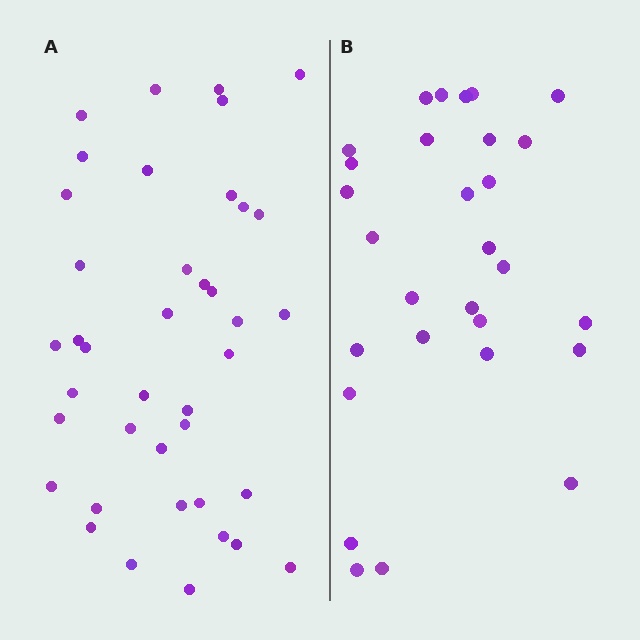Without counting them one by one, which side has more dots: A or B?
Region A (the left region) has more dots.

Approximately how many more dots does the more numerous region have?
Region A has roughly 12 or so more dots than region B.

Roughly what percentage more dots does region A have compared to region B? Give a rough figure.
About 40% more.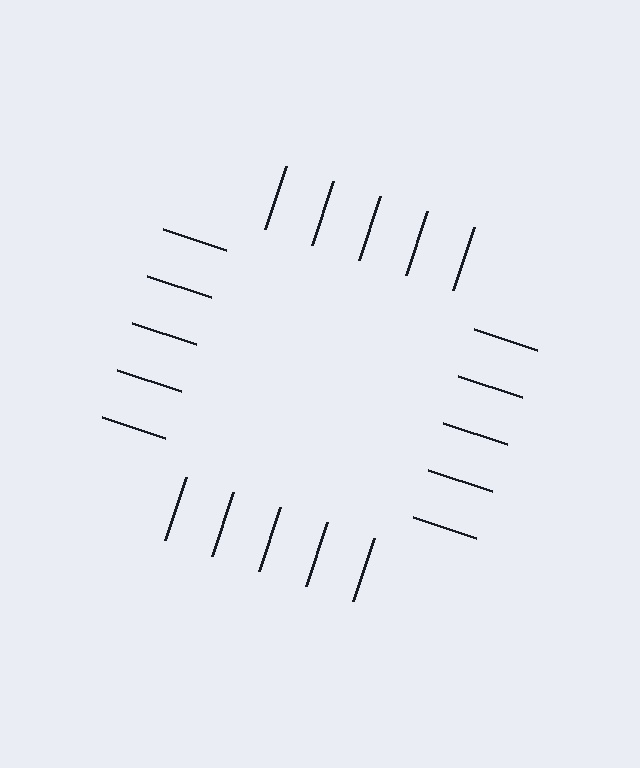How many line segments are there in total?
20 — 5 along each of the 4 edges.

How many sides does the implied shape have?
4 sides — the line-ends trace a square.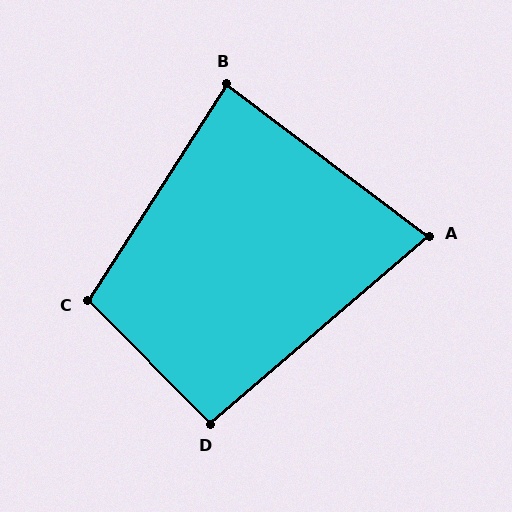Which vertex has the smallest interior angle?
A, at approximately 78 degrees.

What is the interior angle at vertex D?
Approximately 94 degrees (approximately right).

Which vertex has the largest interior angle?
C, at approximately 102 degrees.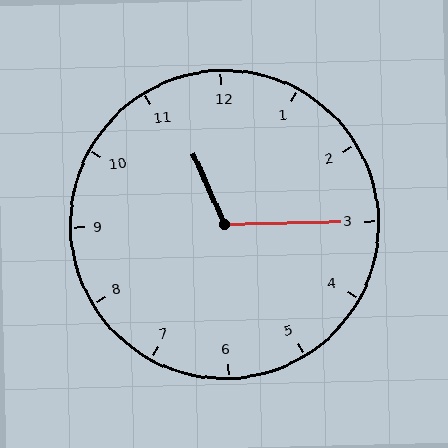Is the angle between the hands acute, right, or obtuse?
It is obtuse.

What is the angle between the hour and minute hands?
Approximately 112 degrees.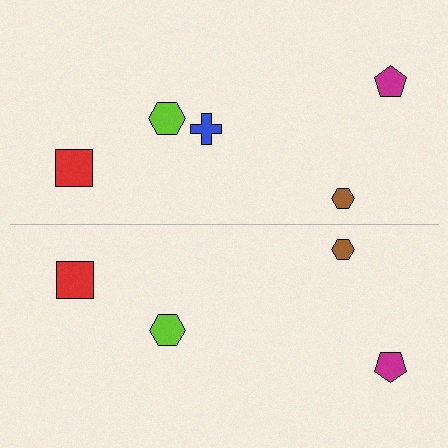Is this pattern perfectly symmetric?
No, the pattern is not perfectly symmetric. A blue cross is missing from the bottom side.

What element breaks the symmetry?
A blue cross is missing from the bottom side.